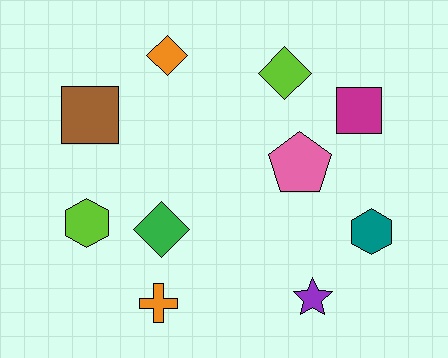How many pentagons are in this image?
There is 1 pentagon.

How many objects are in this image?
There are 10 objects.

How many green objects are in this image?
There is 1 green object.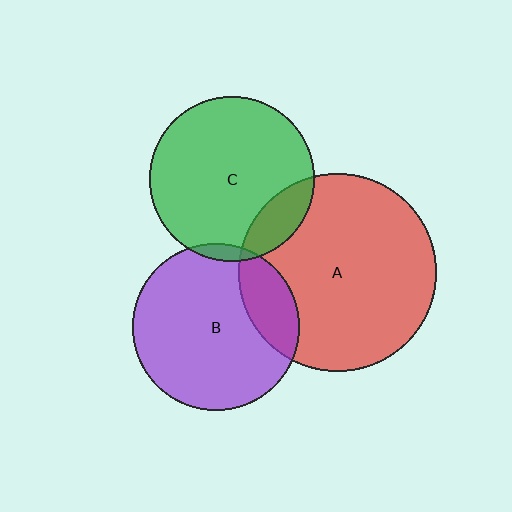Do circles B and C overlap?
Yes.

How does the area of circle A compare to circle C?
Approximately 1.4 times.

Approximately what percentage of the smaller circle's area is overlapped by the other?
Approximately 5%.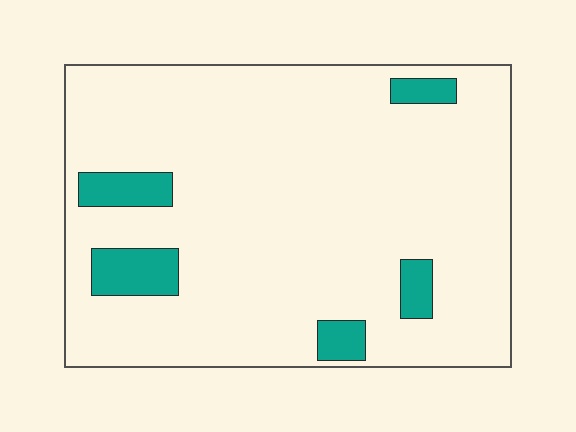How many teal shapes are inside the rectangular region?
5.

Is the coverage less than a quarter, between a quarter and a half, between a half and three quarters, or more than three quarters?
Less than a quarter.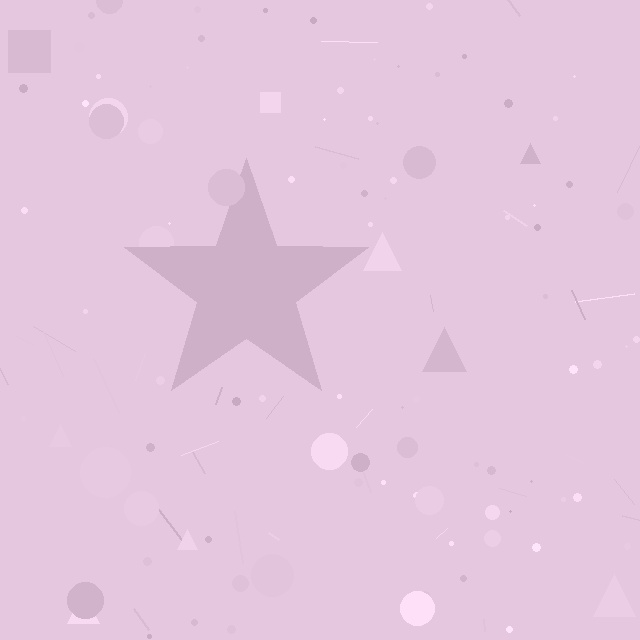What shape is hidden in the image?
A star is hidden in the image.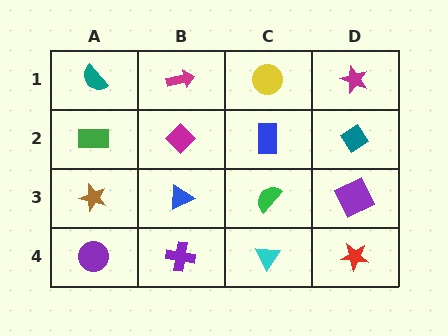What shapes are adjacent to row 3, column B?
A magenta diamond (row 2, column B), a purple cross (row 4, column B), a brown star (row 3, column A), a green semicircle (row 3, column C).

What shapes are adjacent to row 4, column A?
A brown star (row 3, column A), a purple cross (row 4, column B).